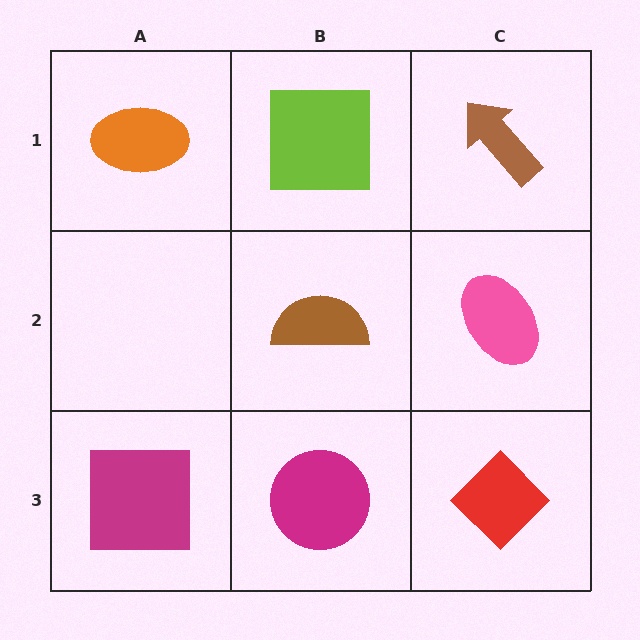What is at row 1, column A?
An orange ellipse.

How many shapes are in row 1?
3 shapes.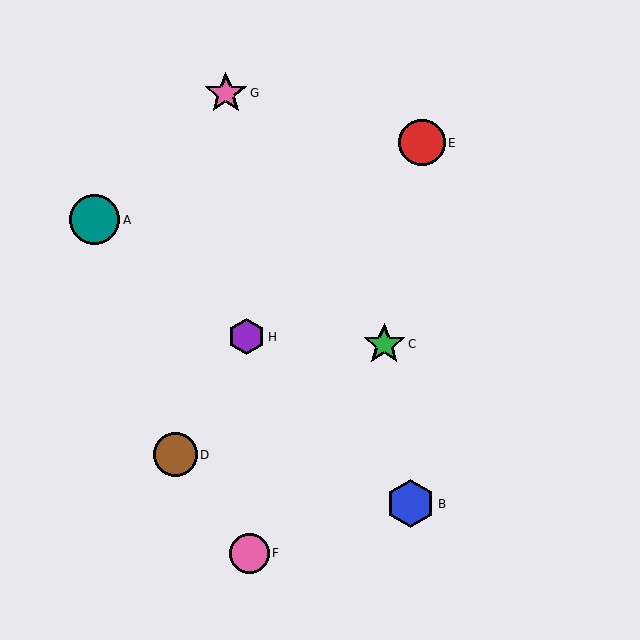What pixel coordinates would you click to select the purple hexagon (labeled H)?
Click at (246, 337) to select the purple hexagon H.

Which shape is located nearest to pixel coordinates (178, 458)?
The brown circle (labeled D) at (175, 455) is nearest to that location.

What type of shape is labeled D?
Shape D is a brown circle.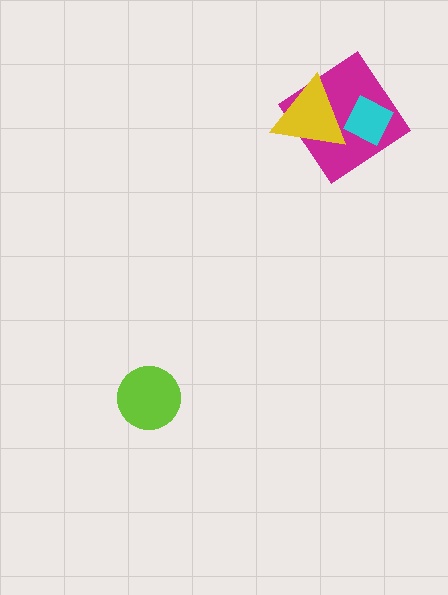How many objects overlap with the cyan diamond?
2 objects overlap with the cyan diamond.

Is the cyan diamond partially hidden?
Yes, it is partially covered by another shape.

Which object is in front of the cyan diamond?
The yellow triangle is in front of the cyan diamond.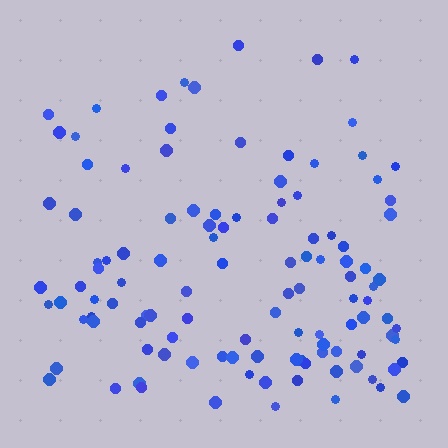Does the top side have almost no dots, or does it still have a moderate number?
Still a moderate number, just noticeably fewer than the bottom.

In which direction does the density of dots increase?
From top to bottom, with the bottom side densest.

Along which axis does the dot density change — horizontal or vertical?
Vertical.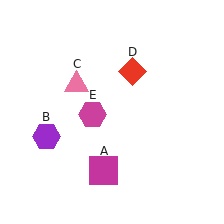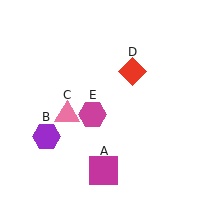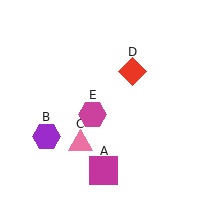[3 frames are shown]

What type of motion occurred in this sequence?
The pink triangle (object C) rotated counterclockwise around the center of the scene.